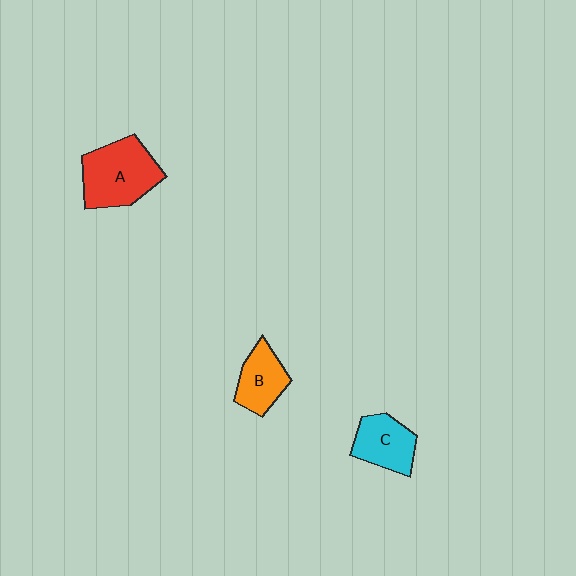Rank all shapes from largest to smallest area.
From largest to smallest: A (red), C (cyan), B (orange).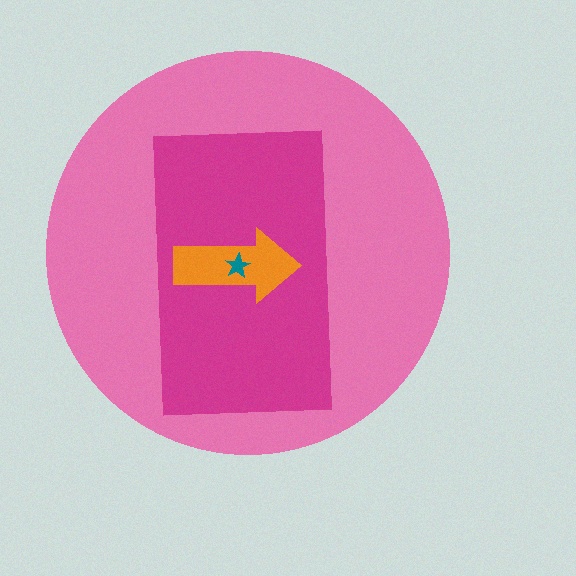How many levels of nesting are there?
4.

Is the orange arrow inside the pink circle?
Yes.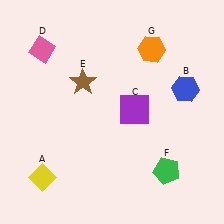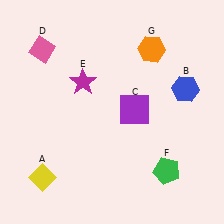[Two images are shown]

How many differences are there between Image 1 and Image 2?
There is 1 difference between the two images.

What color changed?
The star (E) changed from brown in Image 1 to magenta in Image 2.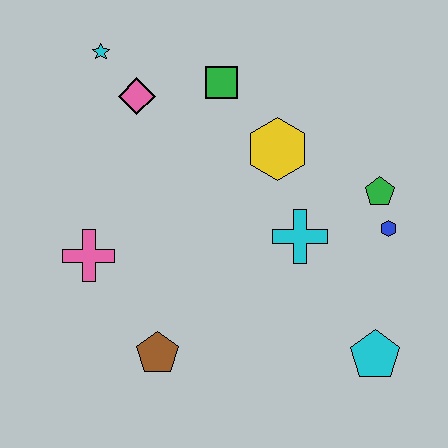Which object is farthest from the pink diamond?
The cyan pentagon is farthest from the pink diamond.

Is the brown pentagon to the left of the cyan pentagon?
Yes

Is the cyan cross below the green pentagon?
Yes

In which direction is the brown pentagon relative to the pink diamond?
The brown pentagon is below the pink diamond.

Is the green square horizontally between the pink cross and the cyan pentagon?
Yes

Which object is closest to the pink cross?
The brown pentagon is closest to the pink cross.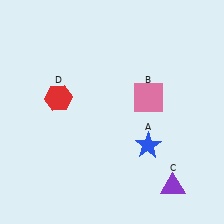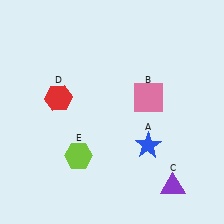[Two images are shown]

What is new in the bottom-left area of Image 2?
A lime hexagon (E) was added in the bottom-left area of Image 2.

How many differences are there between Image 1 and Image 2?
There is 1 difference between the two images.